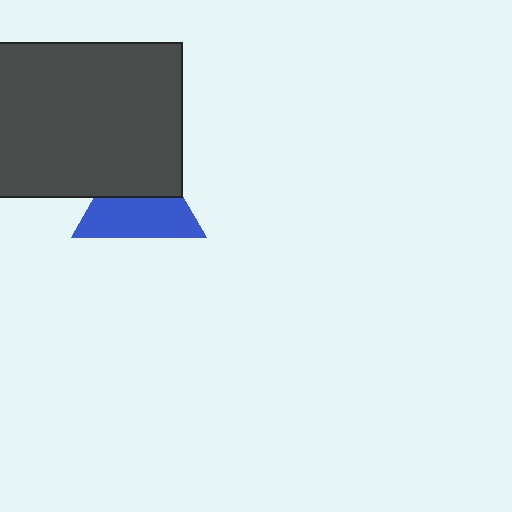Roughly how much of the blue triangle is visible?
About half of it is visible (roughly 56%).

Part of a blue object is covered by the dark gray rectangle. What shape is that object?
It is a triangle.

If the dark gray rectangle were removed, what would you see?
You would see the complete blue triangle.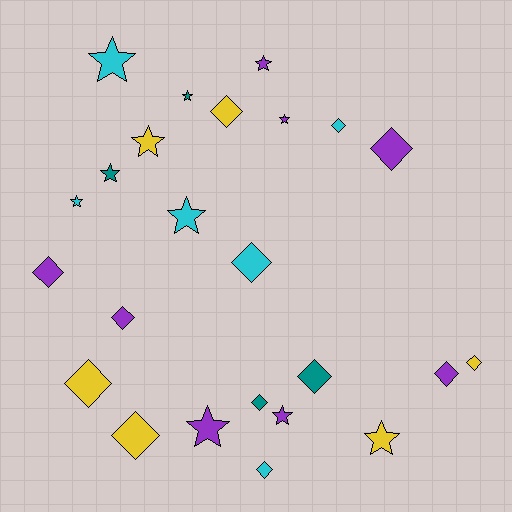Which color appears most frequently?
Purple, with 8 objects.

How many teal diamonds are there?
There are 2 teal diamonds.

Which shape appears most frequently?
Diamond, with 13 objects.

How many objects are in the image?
There are 24 objects.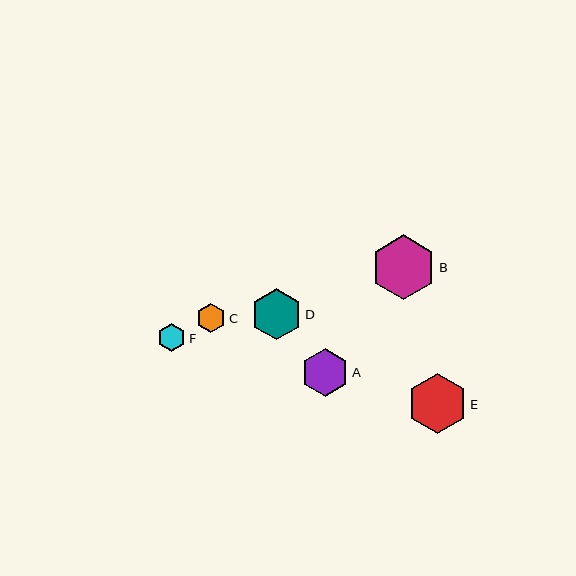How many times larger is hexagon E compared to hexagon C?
Hexagon E is approximately 2.0 times the size of hexagon C.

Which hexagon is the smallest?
Hexagon F is the smallest with a size of approximately 28 pixels.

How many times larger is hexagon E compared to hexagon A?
Hexagon E is approximately 1.2 times the size of hexagon A.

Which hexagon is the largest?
Hexagon B is the largest with a size of approximately 64 pixels.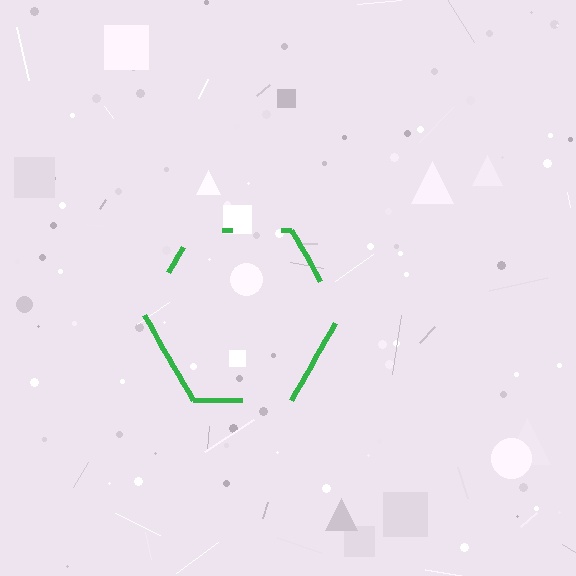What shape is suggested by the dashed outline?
The dashed outline suggests a hexagon.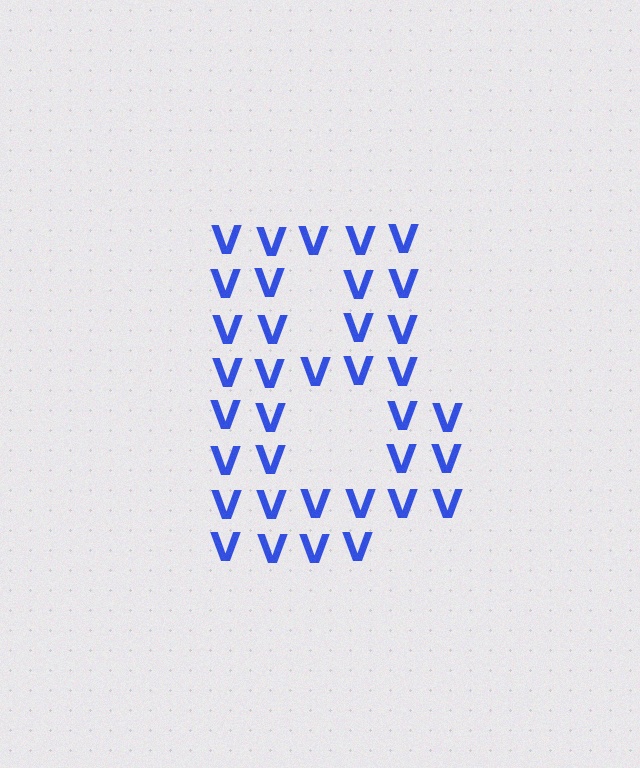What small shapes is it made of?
It is made of small letter V's.